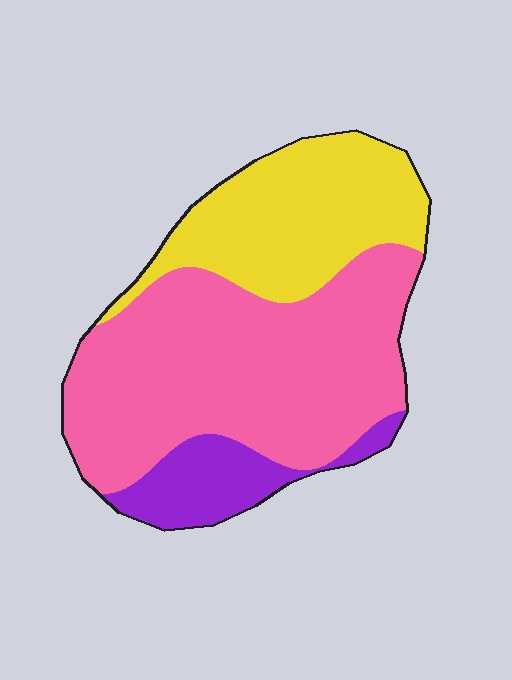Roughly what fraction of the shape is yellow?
Yellow covers roughly 30% of the shape.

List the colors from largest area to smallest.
From largest to smallest: pink, yellow, purple.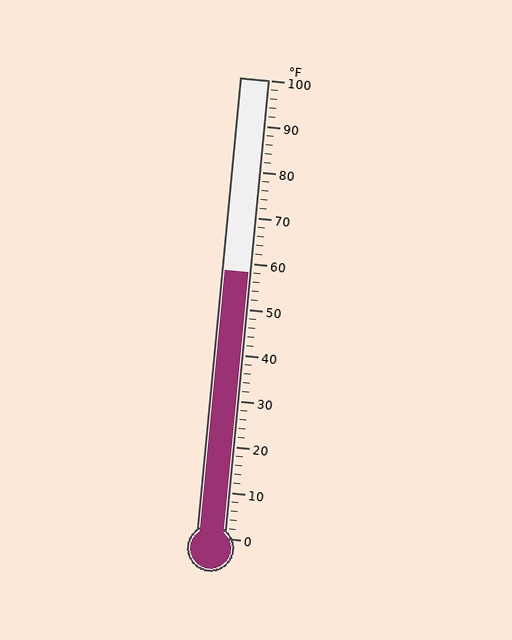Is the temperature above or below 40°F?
The temperature is above 40°F.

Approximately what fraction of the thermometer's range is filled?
The thermometer is filled to approximately 60% of its range.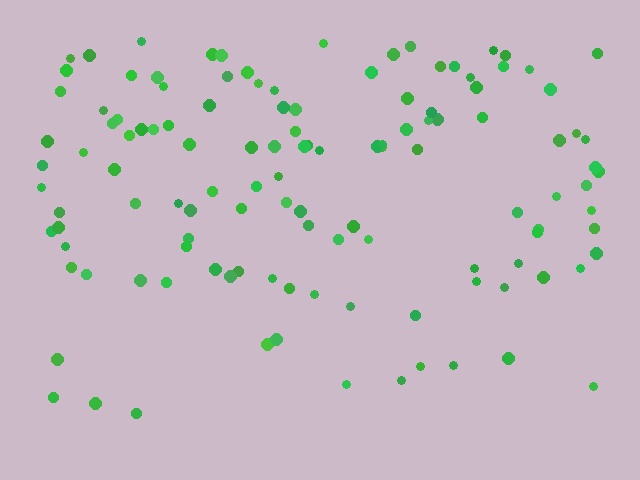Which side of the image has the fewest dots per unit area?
The bottom.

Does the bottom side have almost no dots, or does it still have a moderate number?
Still a moderate number, just noticeably fewer than the top.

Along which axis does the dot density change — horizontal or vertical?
Vertical.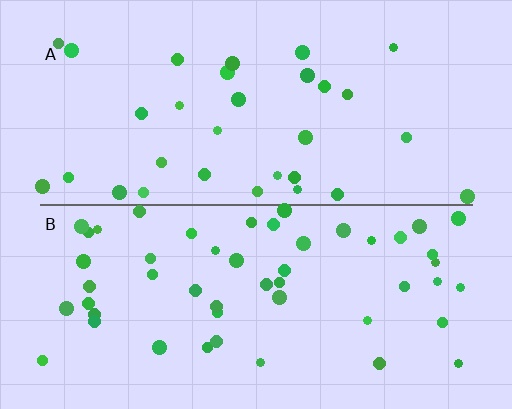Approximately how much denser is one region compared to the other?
Approximately 1.7× — region B over region A.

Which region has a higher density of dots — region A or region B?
B (the bottom).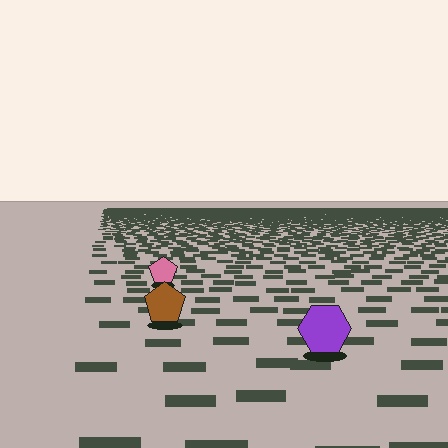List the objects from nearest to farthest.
From nearest to farthest: the purple hexagon, the brown pentagon, the pink pentagon.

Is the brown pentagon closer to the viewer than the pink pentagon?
Yes. The brown pentagon is closer — you can tell from the texture gradient: the ground texture is coarser near it.